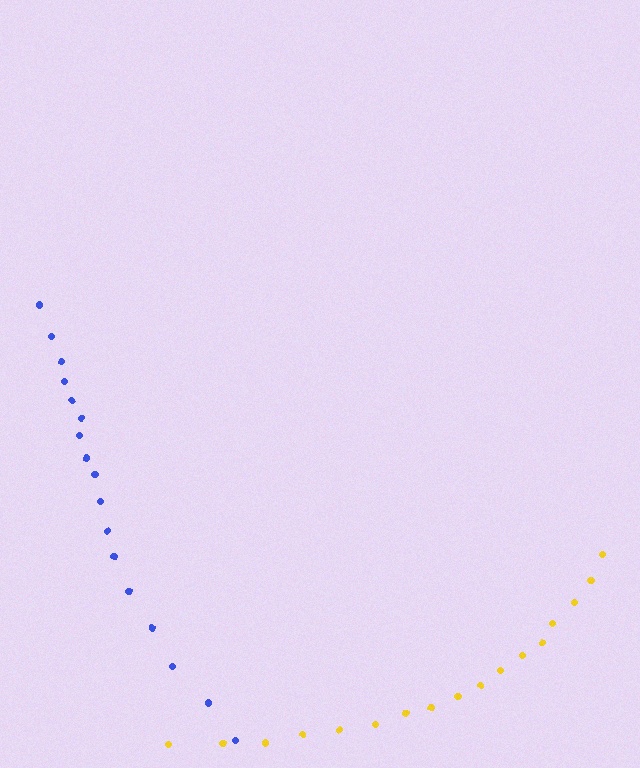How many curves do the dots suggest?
There are 2 distinct paths.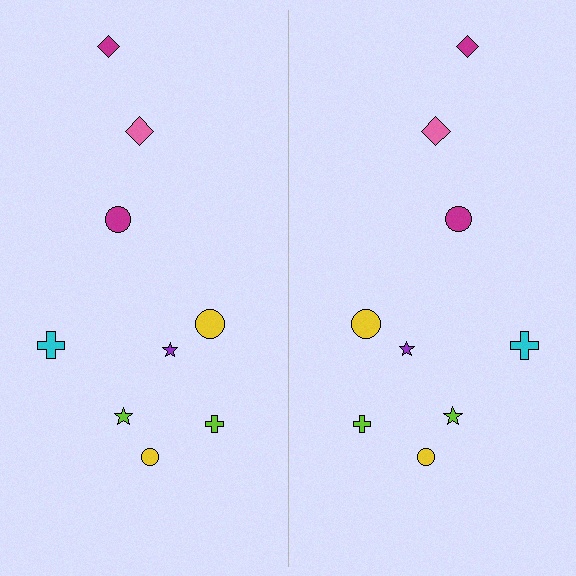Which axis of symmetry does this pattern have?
The pattern has a vertical axis of symmetry running through the center of the image.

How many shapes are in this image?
There are 18 shapes in this image.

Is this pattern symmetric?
Yes, this pattern has bilateral (reflection) symmetry.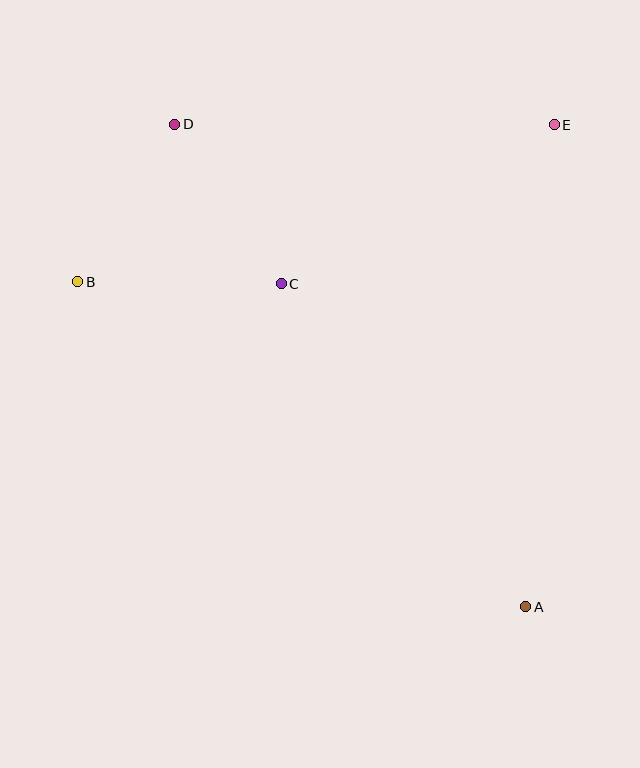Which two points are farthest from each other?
Points A and D are farthest from each other.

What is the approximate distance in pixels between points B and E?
The distance between B and E is approximately 502 pixels.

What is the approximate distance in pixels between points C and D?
The distance between C and D is approximately 192 pixels.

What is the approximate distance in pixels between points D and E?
The distance between D and E is approximately 380 pixels.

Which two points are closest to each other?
Points B and D are closest to each other.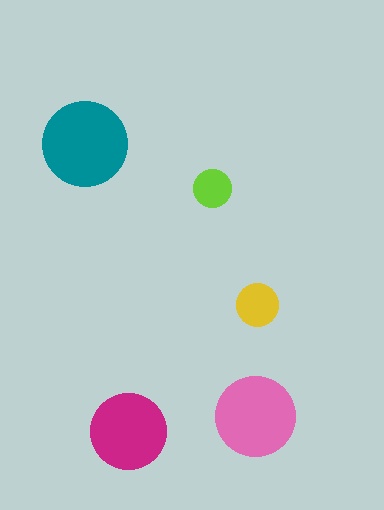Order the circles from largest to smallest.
the teal one, the pink one, the magenta one, the yellow one, the lime one.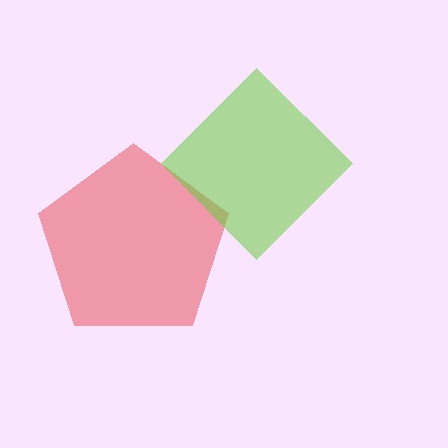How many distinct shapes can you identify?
There are 2 distinct shapes: a red pentagon, a lime diamond.